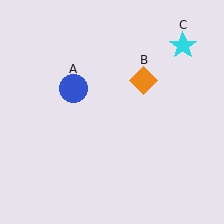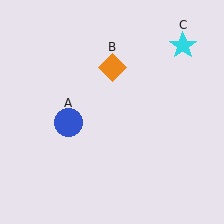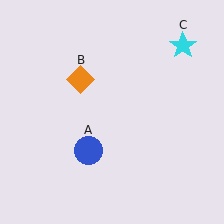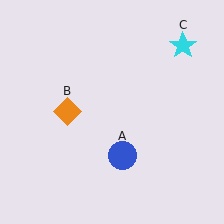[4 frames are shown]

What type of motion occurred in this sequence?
The blue circle (object A), orange diamond (object B) rotated counterclockwise around the center of the scene.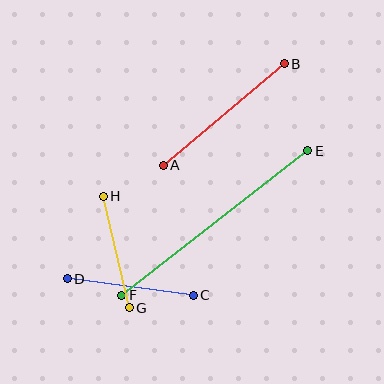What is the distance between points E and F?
The distance is approximately 236 pixels.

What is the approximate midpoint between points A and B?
The midpoint is at approximately (224, 114) pixels.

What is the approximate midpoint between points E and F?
The midpoint is at approximately (215, 223) pixels.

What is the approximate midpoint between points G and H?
The midpoint is at approximately (116, 252) pixels.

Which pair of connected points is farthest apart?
Points E and F are farthest apart.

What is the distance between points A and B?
The distance is approximately 158 pixels.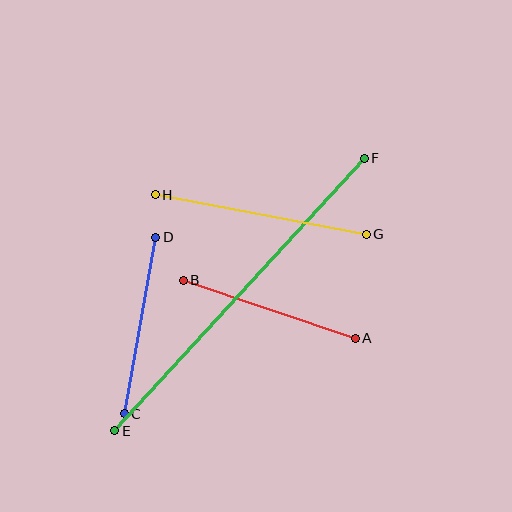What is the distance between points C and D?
The distance is approximately 180 pixels.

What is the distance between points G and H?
The distance is approximately 215 pixels.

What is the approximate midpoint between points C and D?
The midpoint is at approximately (140, 325) pixels.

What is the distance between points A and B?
The distance is approximately 182 pixels.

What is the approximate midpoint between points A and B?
The midpoint is at approximately (269, 309) pixels.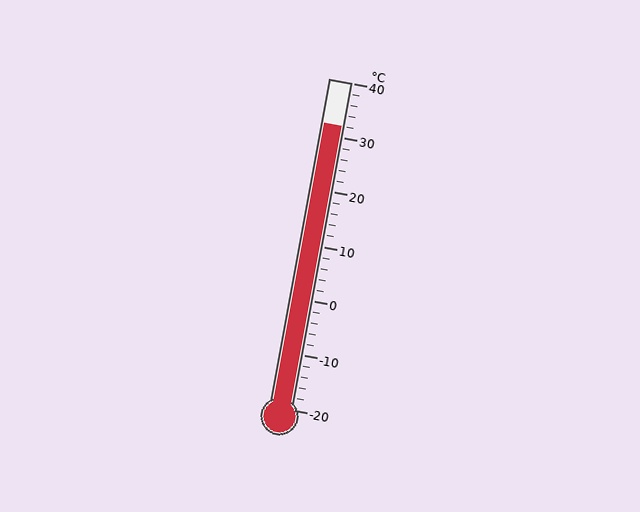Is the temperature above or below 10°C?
The temperature is above 10°C.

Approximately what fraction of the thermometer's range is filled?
The thermometer is filled to approximately 85% of its range.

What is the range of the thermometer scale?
The thermometer scale ranges from -20°C to 40°C.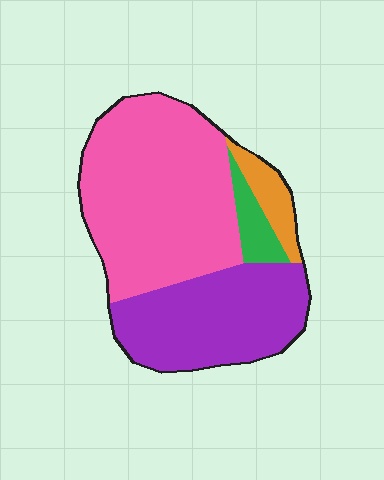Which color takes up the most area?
Pink, at roughly 55%.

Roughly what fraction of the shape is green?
Green takes up less than a quarter of the shape.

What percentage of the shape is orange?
Orange covers about 5% of the shape.